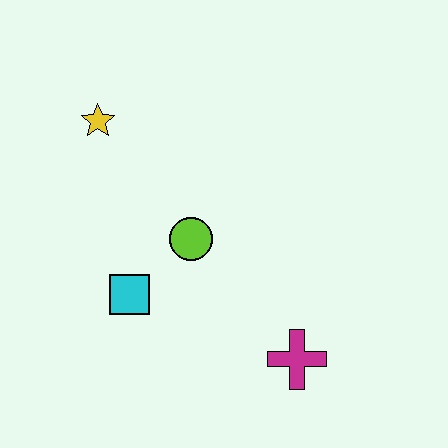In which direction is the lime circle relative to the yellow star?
The lime circle is below the yellow star.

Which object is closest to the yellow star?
The lime circle is closest to the yellow star.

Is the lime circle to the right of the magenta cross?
No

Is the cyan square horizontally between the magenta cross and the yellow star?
Yes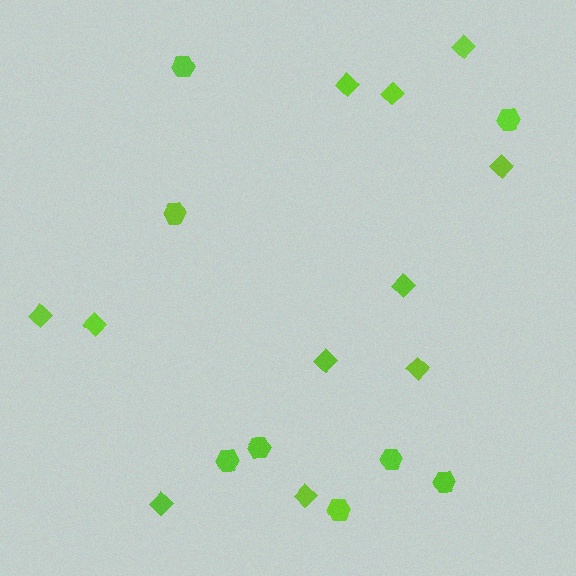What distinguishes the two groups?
There are 2 groups: one group of diamonds (11) and one group of hexagons (8).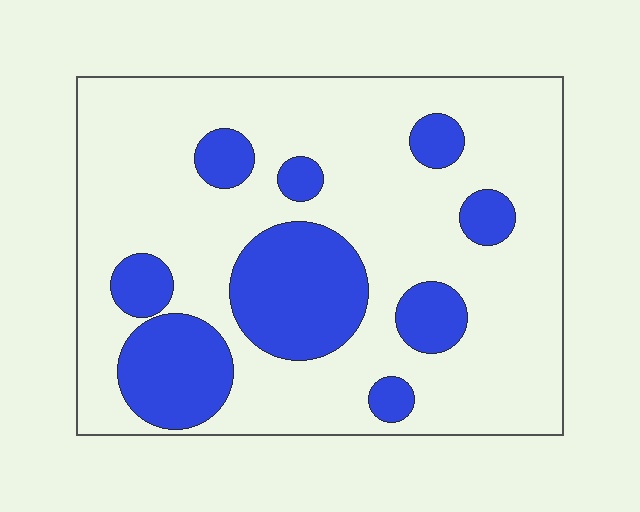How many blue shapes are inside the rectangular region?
9.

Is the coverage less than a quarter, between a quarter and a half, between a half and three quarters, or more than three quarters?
Between a quarter and a half.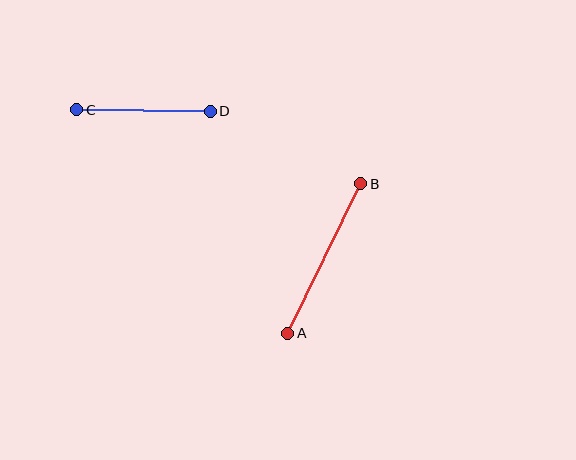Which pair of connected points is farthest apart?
Points A and B are farthest apart.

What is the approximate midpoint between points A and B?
The midpoint is at approximately (324, 258) pixels.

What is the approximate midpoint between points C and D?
The midpoint is at approximately (144, 111) pixels.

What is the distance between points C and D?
The distance is approximately 133 pixels.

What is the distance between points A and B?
The distance is approximately 167 pixels.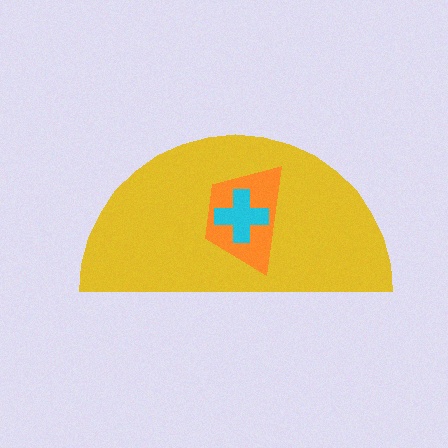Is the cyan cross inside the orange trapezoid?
Yes.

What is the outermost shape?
The yellow semicircle.